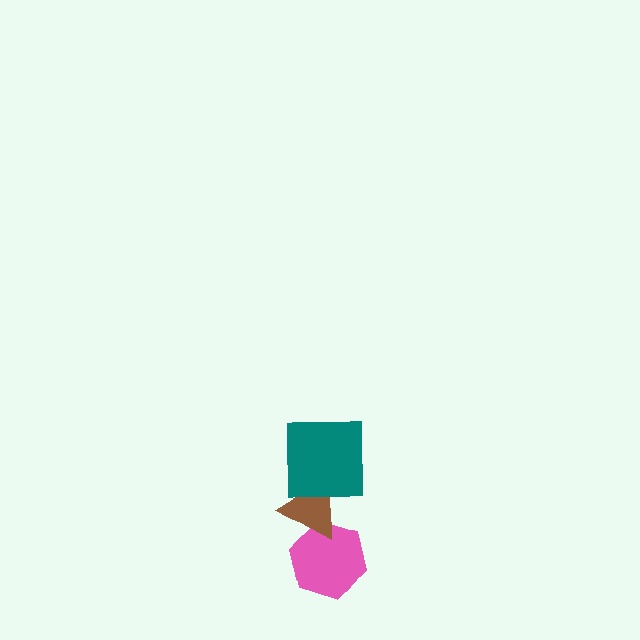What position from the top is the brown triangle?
The brown triangle is 2nd from the top.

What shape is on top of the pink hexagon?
The brown triangle is on top of the pink hexagon.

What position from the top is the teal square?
The teal square is 1st from the top.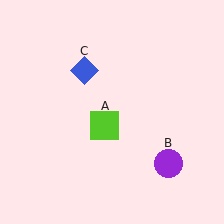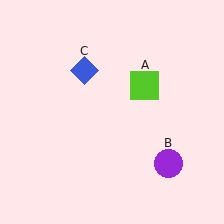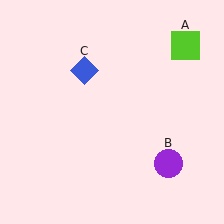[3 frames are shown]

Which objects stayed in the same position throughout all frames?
Purple circle (object B) and blue diamond (object C) remained stationary.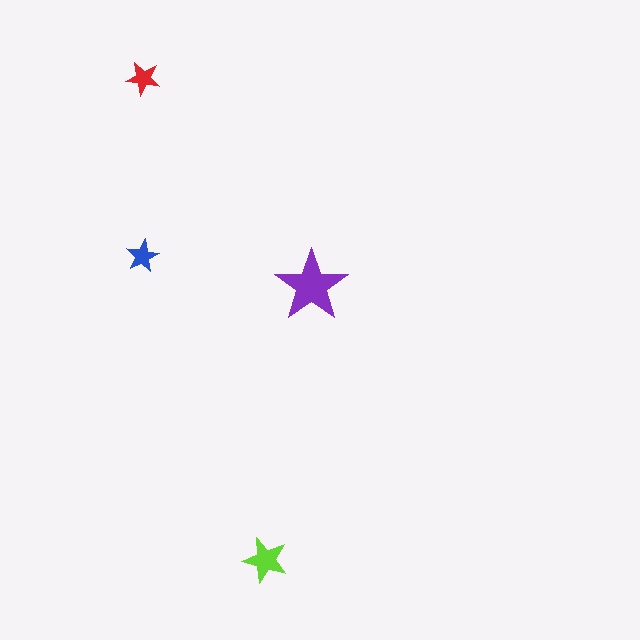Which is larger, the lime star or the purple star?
The purple one.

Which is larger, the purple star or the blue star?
The purple one.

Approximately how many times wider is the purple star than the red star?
About 2 times wider.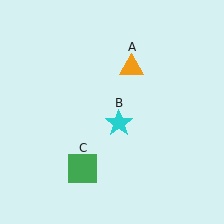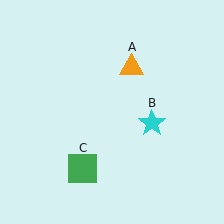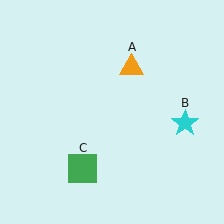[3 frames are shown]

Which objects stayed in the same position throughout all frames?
Orange triangle (object A) and green square (object C) remained stationary.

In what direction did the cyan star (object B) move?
The cyan star (object B) moved right.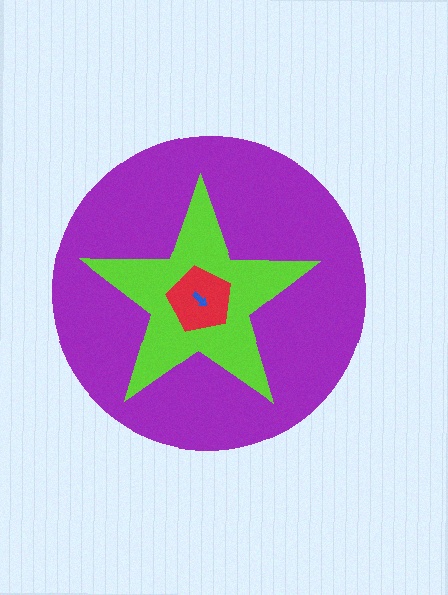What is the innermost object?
The blue arrow.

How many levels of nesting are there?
4.